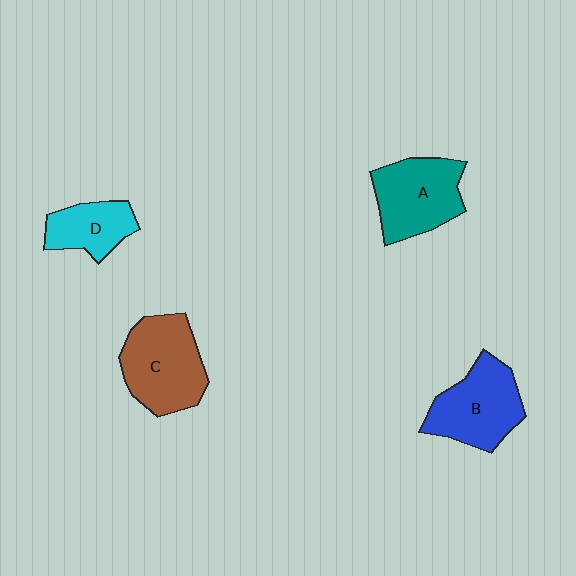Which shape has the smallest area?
Shape D (cyan).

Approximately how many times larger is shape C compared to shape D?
Approximately 1.7 times.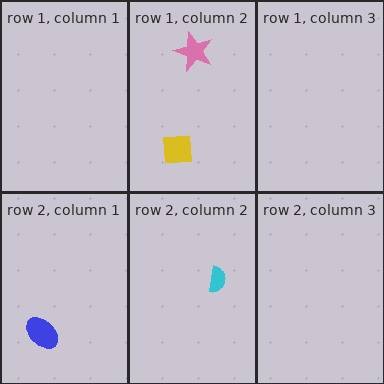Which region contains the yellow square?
The row 1, column 2 region.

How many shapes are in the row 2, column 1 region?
1.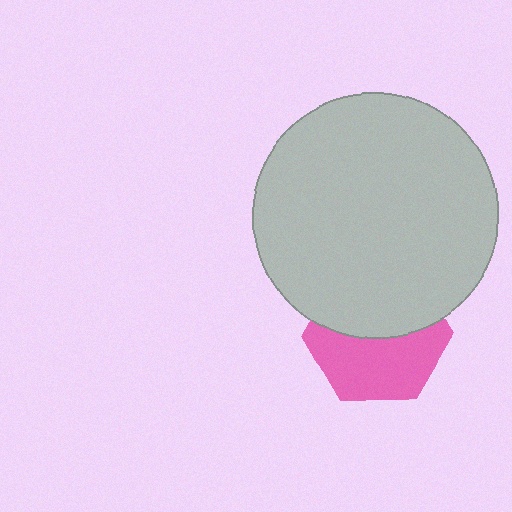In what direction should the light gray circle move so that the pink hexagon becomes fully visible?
The light gray circle should move up. That is the shortest direction to clear the overlap and leave the pink hexagon fully visible.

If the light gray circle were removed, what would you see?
You would see the complete pink hexagon.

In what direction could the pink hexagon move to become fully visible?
The pink hexagon could move down. That would shift it out from behind the light gray circle entirely.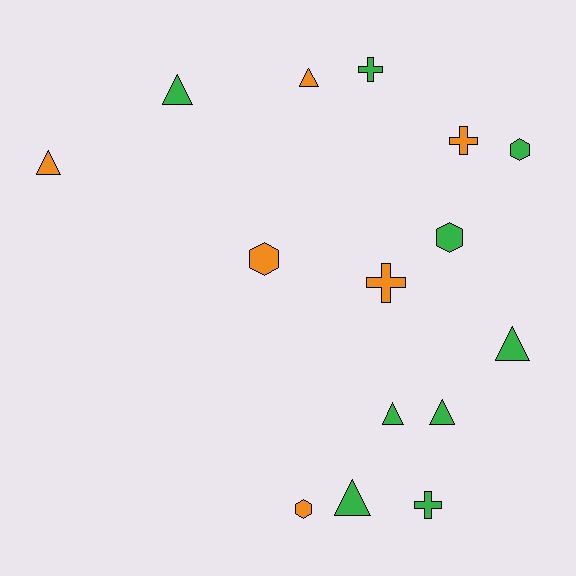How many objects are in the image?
There are 15 objects.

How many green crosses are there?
There are 2 green crosses.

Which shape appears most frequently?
Triangle, with 7 objects.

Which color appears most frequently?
Green, with 9 objects.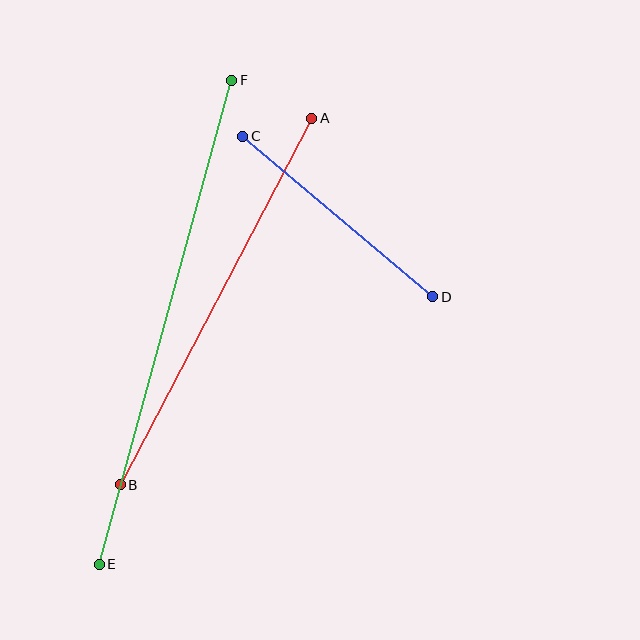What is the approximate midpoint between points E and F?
The midpoint is at approximately (165, 322) pixels.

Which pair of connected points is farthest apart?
Points E and F are farthest apart.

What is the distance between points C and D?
The distance is approximately 249 pixels.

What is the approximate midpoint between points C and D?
The midpoint is at approximately (338, 217) pixels.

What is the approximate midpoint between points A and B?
The midpoint is at approximately (216, 302) pixels.